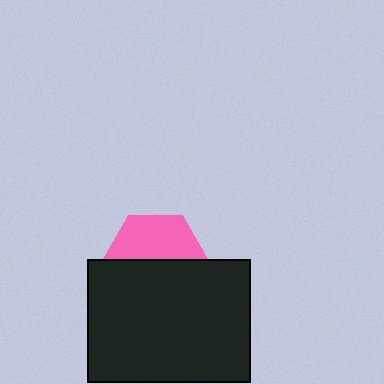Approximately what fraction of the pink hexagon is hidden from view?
Roughly 55% of the pink hexagon is hidden behind the black rectangle.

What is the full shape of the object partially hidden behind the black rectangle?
The partially hidden object is a pink hexagon.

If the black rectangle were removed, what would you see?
You would see the complete pink hexagon.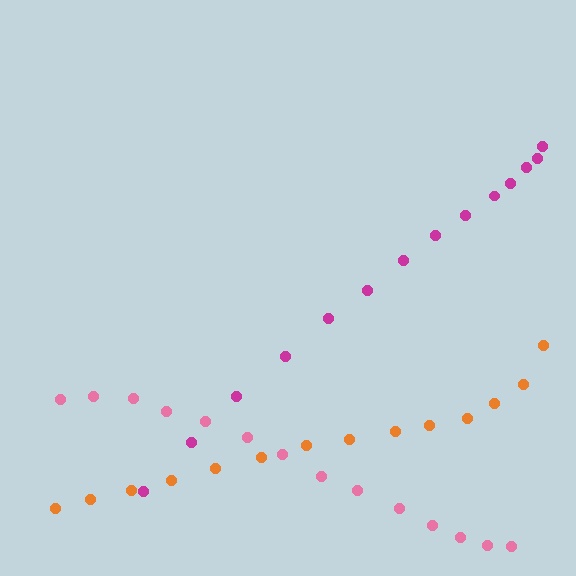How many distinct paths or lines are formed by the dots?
There are 3 distinct paths.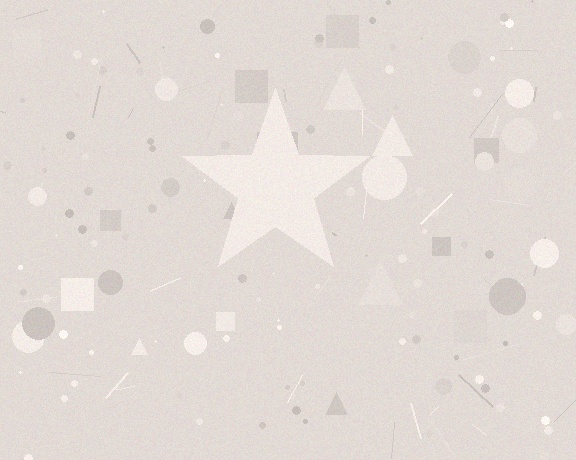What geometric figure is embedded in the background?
A star is embedded in the background.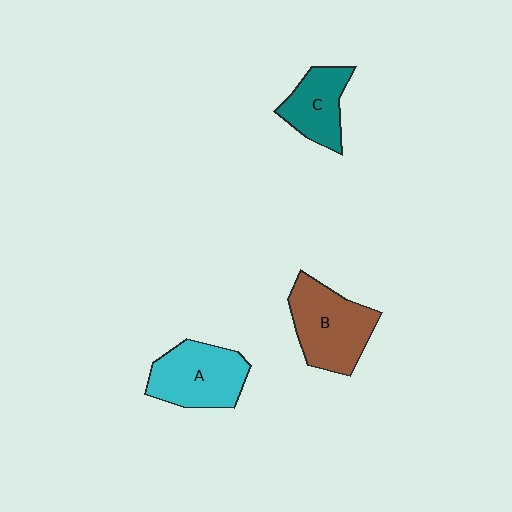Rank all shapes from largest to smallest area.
From largest to smallest: B (brown), A (cyan), C (teal).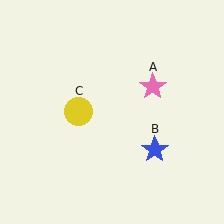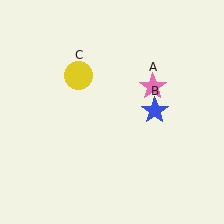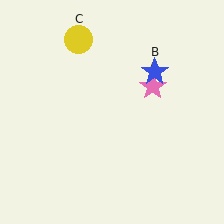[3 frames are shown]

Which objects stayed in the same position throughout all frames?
Pink star (object A) remained stationary.